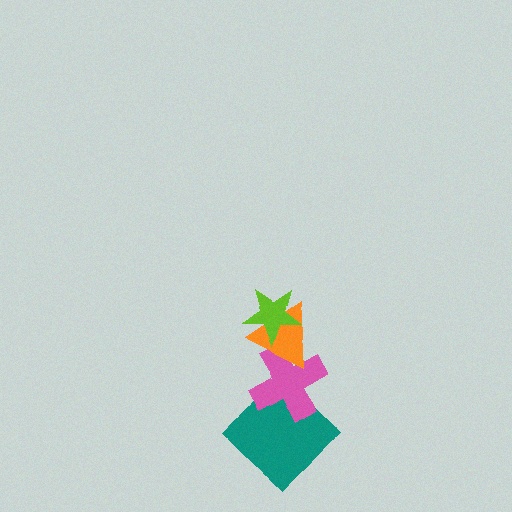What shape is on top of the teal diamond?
The pink cross is on top of the teal diamond.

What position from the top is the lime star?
The lime star is 1st from the top.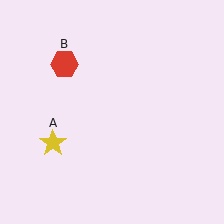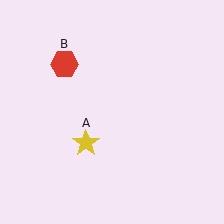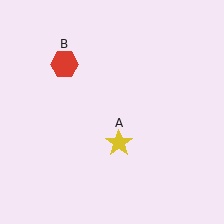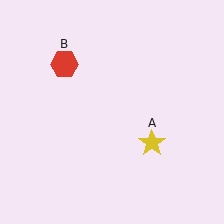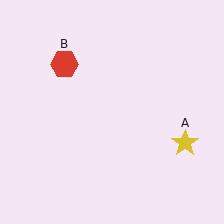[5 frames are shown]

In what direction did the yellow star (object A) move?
The yellow star (object A) moved right.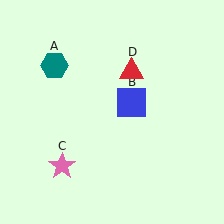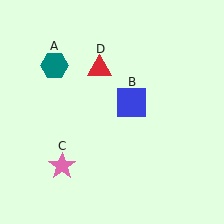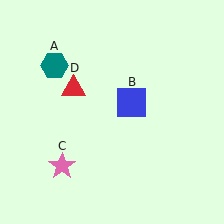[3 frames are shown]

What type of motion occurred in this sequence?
The red triangle (object D) rotated counterclockwise around the center of the scene.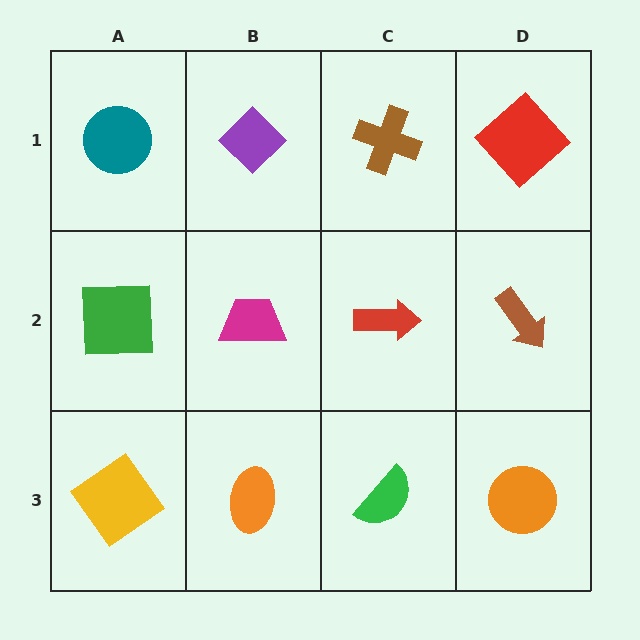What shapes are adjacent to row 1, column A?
A green square (row 2, column A), a purple diamond (row 1, column B).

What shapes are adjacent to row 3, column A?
A green square (row 2, column A), an orange ellipse (row 3, column B).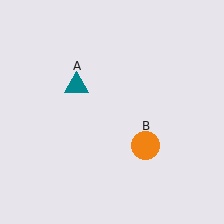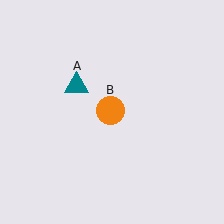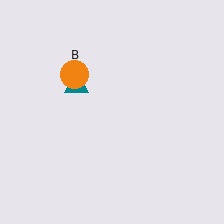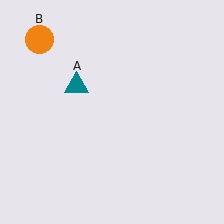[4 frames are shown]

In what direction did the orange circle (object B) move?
The orange circle (object B) moved up and to the left.